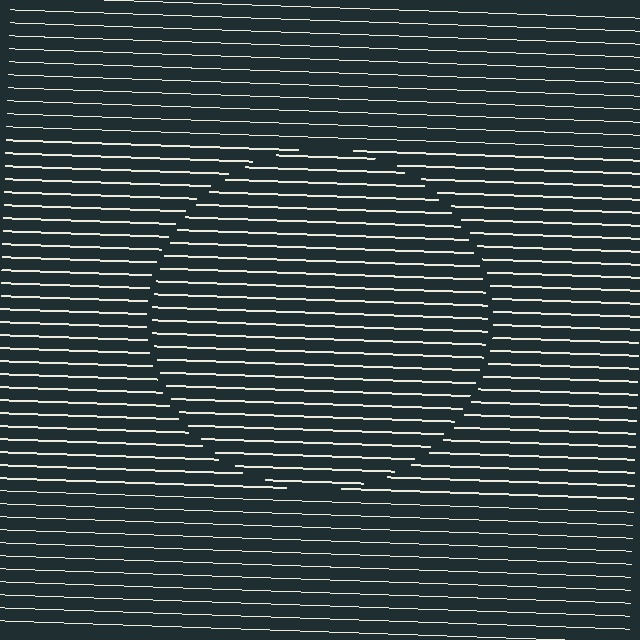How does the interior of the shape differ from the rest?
The interior of the shape contains the same grating, shifted by half a period — the contour is defined by the phase discontinuity where line-ends from the inner and outer gratings abut.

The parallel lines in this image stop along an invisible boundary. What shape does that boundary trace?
An illusory circle. The interior of the shape contains the same grating, shifted by half a period — the contour is defined by the phase discontinuity where line-ends from the inner and outer gratings abut.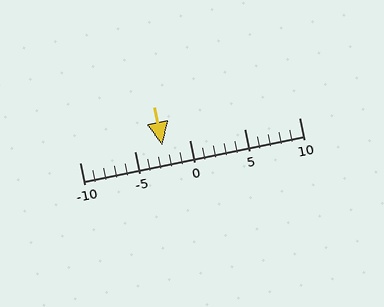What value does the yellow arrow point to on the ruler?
The yellow arrow points to approximately -2.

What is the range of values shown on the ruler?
The ruler shows values from -10 to 10.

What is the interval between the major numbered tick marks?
The major tick marks are spaced 5 units apart.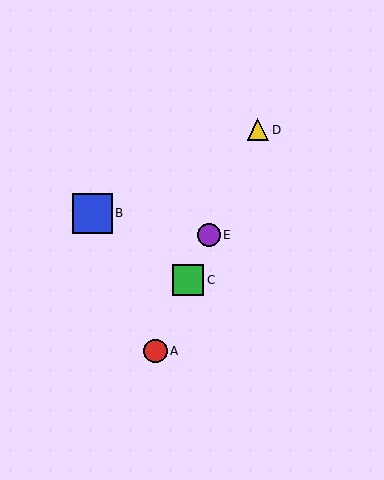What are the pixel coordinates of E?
Object E is at (209, 235).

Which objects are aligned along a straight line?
Objects A, C, D, E are aligned along a straight line.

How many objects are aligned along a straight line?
4 objects (A, C, D, E) are aligned along a straight line.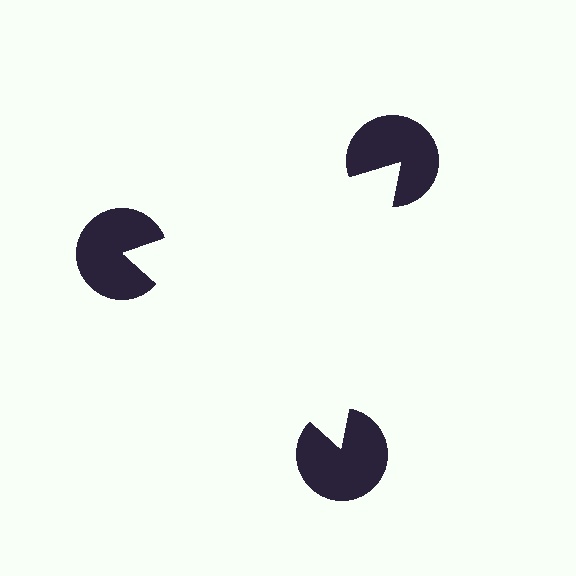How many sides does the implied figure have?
3 sides.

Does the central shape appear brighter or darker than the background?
It typically appears slightly brighter than the background, even though no actual brightness change is drawn.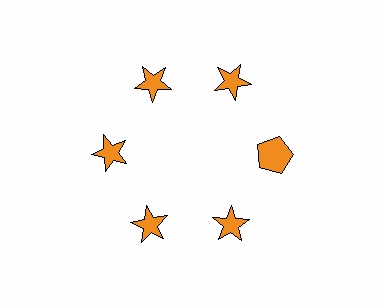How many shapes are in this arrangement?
There are 6 shapes arranged in a ring pattern.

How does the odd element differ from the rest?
It has a different shape: pentagon instead of star.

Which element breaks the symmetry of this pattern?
The orange pentagon at roughly the 3 o'clock position breaks the symmetry. All other shapes are orange stars.